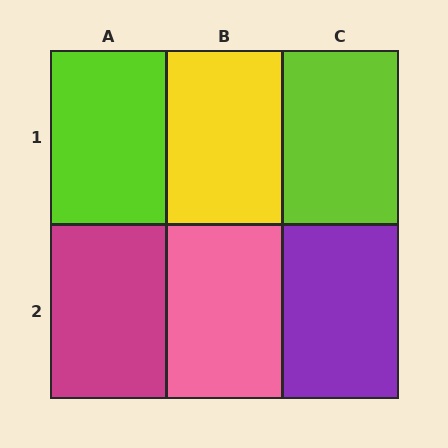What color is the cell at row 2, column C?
Purple.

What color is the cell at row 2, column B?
Pink.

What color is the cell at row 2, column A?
Magenta.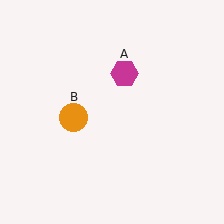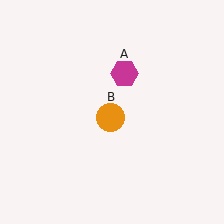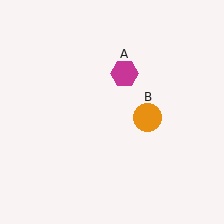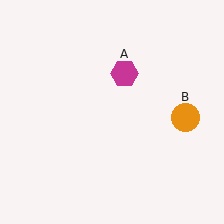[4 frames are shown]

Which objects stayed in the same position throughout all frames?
Magenta hexagon (object A) remained stationary.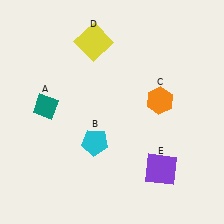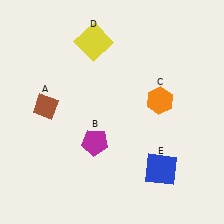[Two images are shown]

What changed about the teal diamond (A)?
In Image 1, A is teal. In Image 2, it changed to brown.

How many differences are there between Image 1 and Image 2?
There are 3 differences between the two images.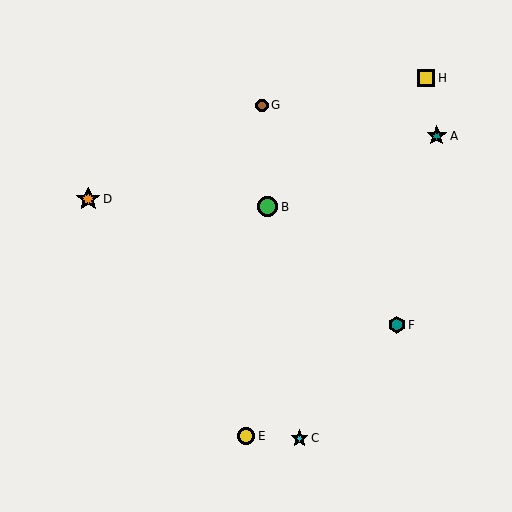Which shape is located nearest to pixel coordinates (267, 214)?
The green circle (labeled B) at (268, 207) is nearest to that location.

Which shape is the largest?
The orange star (labeled D) is the largest.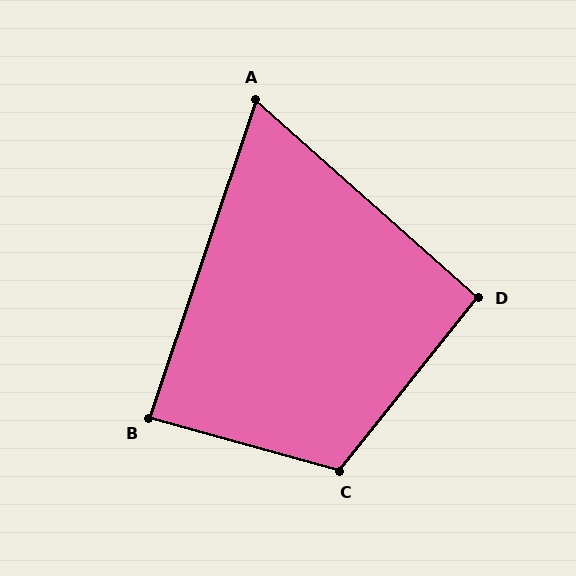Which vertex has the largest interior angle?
C, at approximately 113 degrees.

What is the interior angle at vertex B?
Approximately 87 degrees (approximately right).